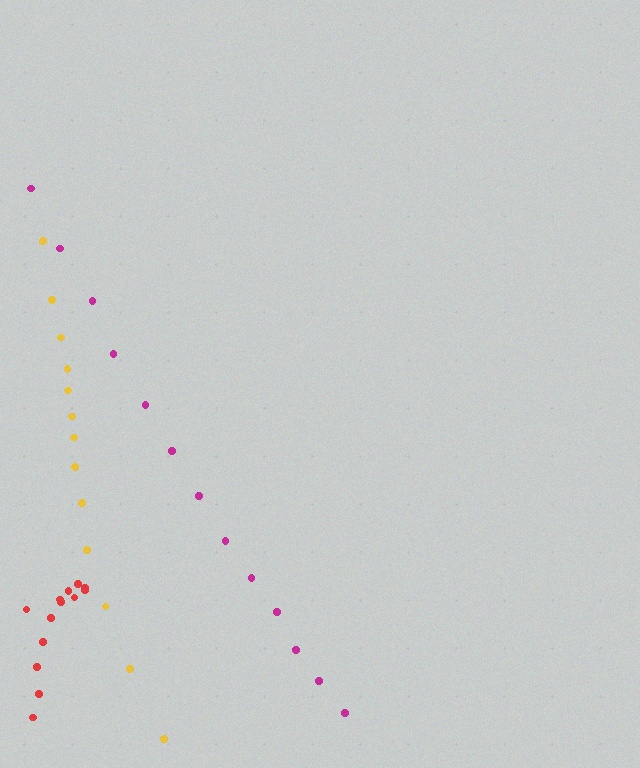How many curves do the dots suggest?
There are 3 distinct paths.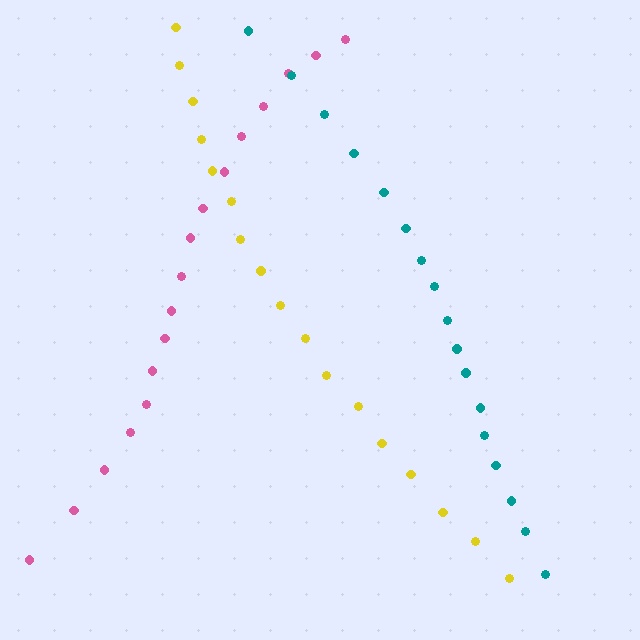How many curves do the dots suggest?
There are 3 distinct paths.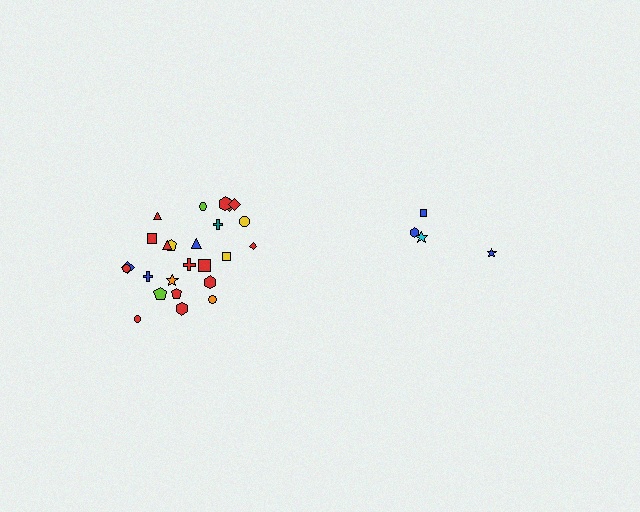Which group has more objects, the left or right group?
The left group.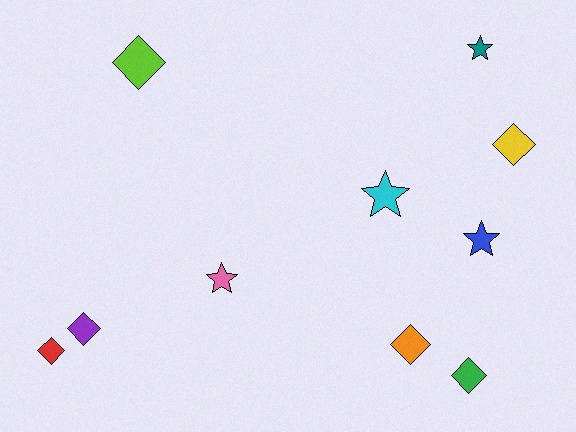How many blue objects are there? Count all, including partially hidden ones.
There is 1 blue object.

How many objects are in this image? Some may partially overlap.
There are 10 objects.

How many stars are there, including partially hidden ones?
There are 4 stars.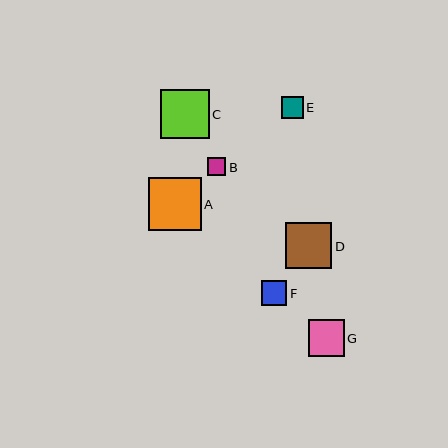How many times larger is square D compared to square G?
Square D is approximately 1.3 times the size of square G.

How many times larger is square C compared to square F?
Square C is approximately 1.9 times the size of square F.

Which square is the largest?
Square A is the largest with a size of approximately 53 pixels.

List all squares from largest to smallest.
From largest to smallest: A, C, D, G, F, E, B.